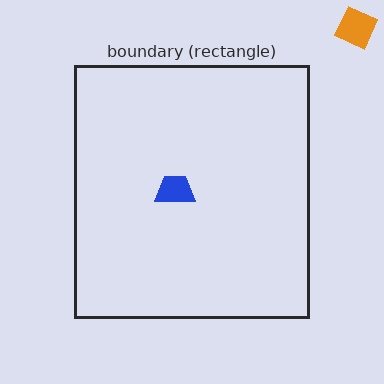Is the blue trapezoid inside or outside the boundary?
Inside.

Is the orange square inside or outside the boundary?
Outside.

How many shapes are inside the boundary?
1 inside, 1 outside.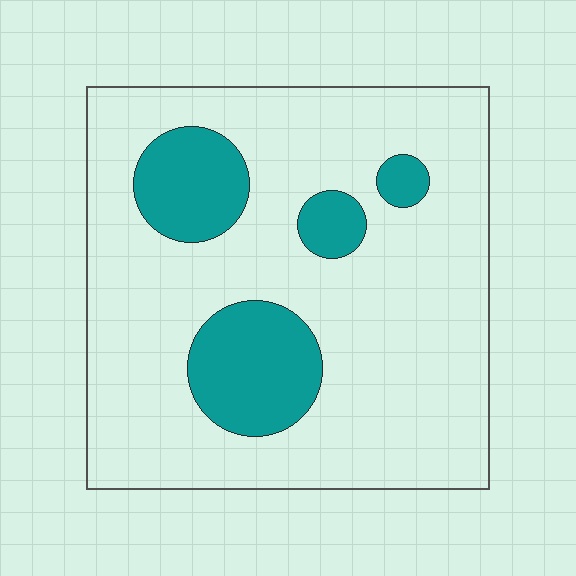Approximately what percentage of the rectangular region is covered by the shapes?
Approximately 20%.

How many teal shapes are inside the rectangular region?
4.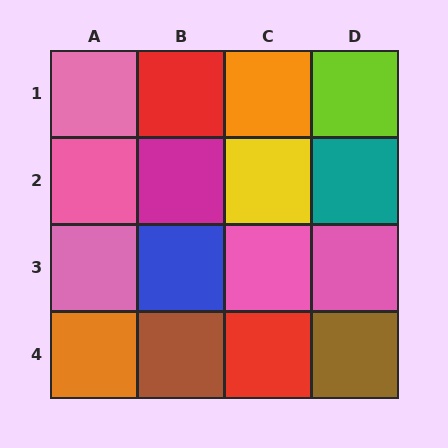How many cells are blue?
1 cell is blue.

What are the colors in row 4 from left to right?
Orange, brown, red, brown.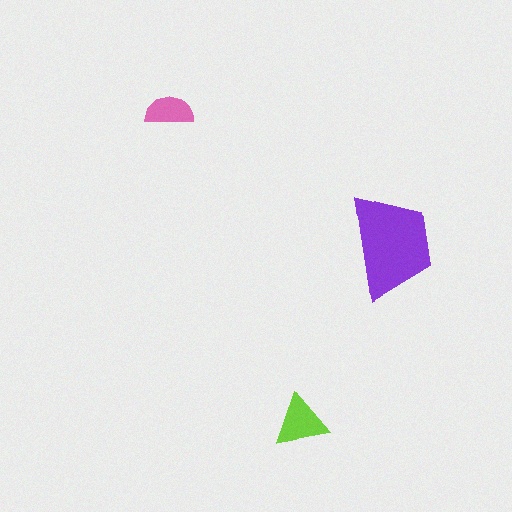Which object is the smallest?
The pink semicircle.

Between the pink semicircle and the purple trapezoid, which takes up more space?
The purple trapezoid.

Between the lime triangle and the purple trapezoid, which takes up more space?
The purple trapezoid.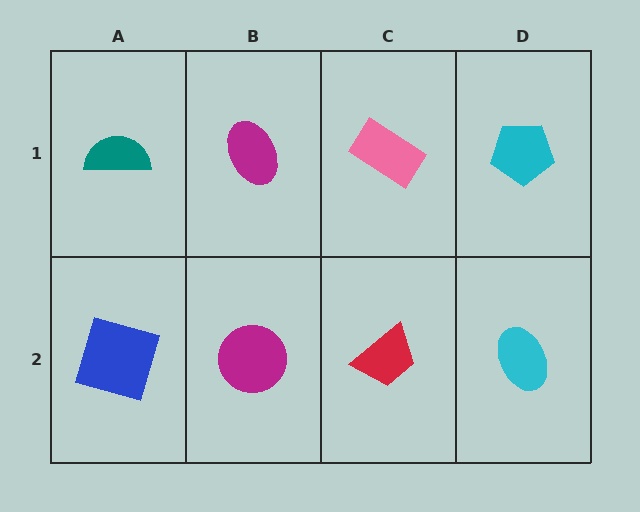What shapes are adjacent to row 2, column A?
A teal semicircle (row 1, column A), a magenta circle (row 2, column B).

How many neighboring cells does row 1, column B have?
3.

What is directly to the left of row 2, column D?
A red trapezoid.